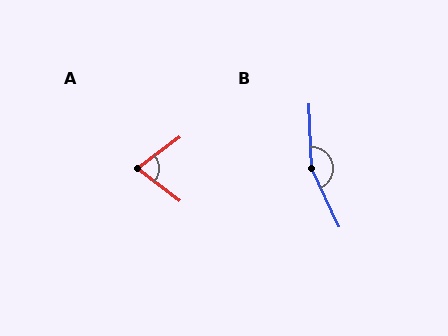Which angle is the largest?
B, at approximately 156 degrees.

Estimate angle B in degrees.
Approximately 156 degrees.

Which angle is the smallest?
A, at approximately 74 degrees.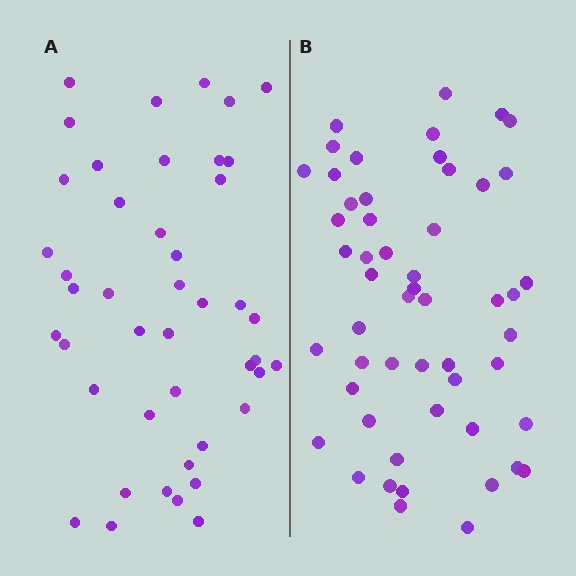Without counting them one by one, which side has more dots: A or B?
Region B (the right region) has more dots.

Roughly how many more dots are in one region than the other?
Region B has roughly 8 or so more dots than region A.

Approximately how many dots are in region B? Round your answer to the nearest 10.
About 50 dots. (The exact count is 53, which rounds to 50.)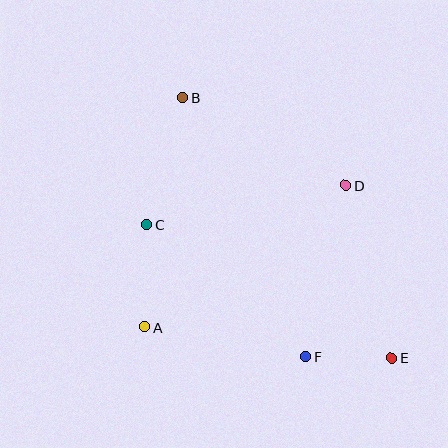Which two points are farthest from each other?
Points B and E are farthest from each other.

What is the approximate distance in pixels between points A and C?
The distance between A and C is approximately 103 pixels.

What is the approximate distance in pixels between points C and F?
The distance between C and F is approximately 207 pixels.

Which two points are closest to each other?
Points E and F are closest to each other.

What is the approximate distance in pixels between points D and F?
The distance between D and F is approximately 176 pixels.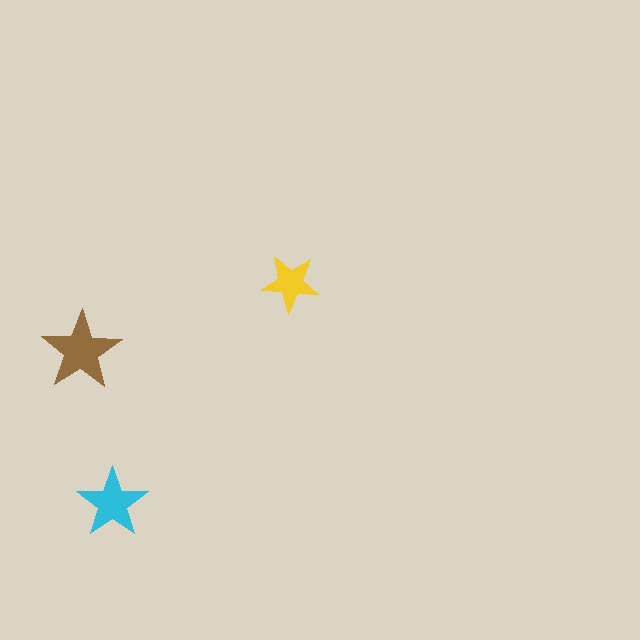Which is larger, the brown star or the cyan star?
The brown one.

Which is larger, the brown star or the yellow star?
The brown one.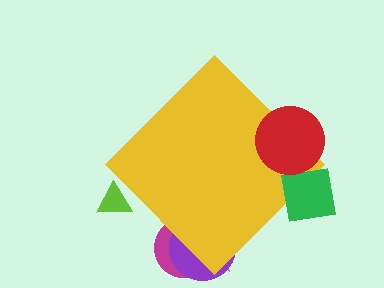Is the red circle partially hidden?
No, the red circle is fully visible.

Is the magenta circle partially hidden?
Yes, the magenta circle is partially hidden behind the yellow diamond.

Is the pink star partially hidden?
Yes, the pink star is partially hidden behind the yellow diamond.